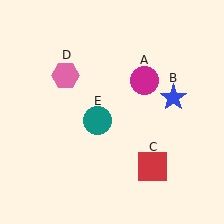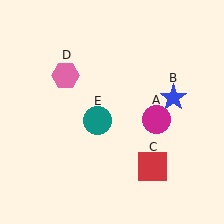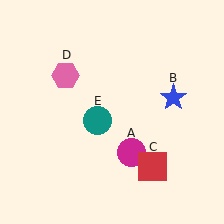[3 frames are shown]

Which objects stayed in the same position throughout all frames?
Blue star (object B) and red square (object C) and pink hexagon (object D) and teal circle (object E) remained stationary.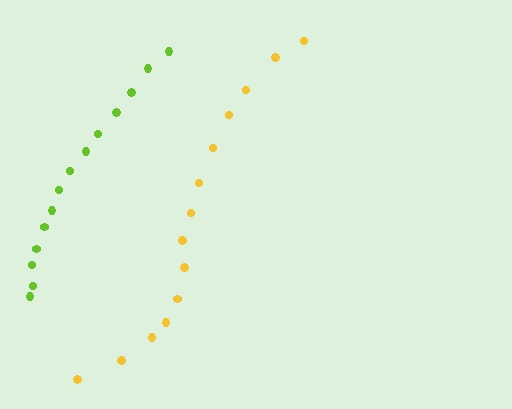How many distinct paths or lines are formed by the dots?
There are 2 distinct paths.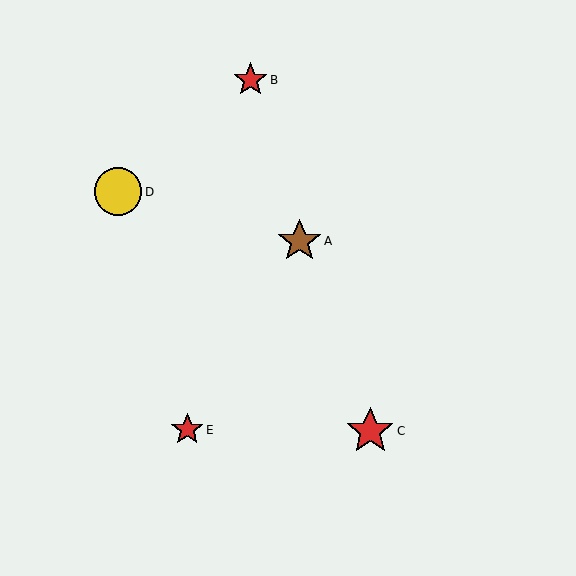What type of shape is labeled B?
Shape B is a red star.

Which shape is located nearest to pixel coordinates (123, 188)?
The yellow circle (labeled D) at (118, 192) is nearest to that location.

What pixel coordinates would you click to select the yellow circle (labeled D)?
Click at (118, 192) to select the yellow circle D.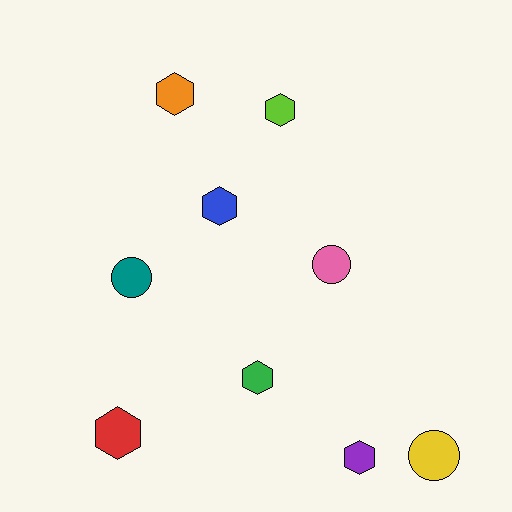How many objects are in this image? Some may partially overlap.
There are 9 objects.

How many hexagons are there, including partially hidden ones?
There are 6 hexagons.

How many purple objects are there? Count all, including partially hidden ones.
There is 1 purple object.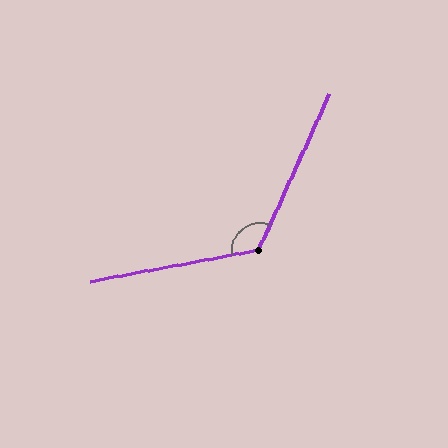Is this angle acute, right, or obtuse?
It is obtuse.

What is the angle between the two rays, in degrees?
Approximately 125 degrees.